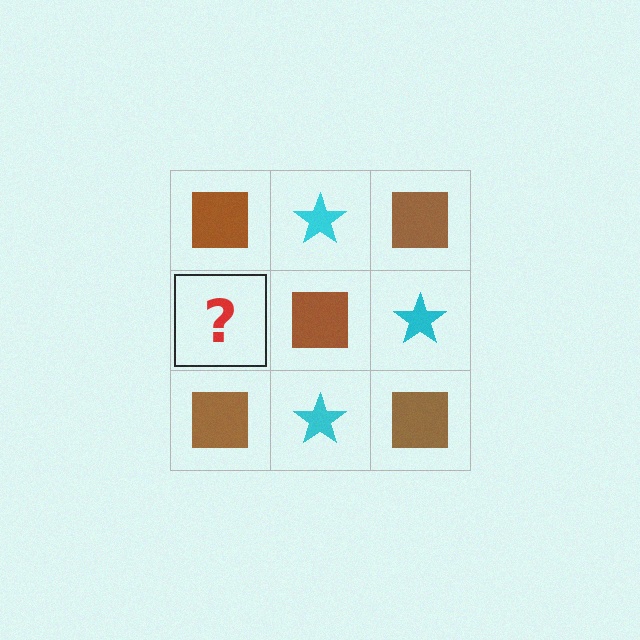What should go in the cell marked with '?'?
The missing cell should contain a cyan star.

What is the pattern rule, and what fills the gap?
The rule is that it alternates brown square and cyan star in a checkerboard pattern. The gap should be filled with a cyan star.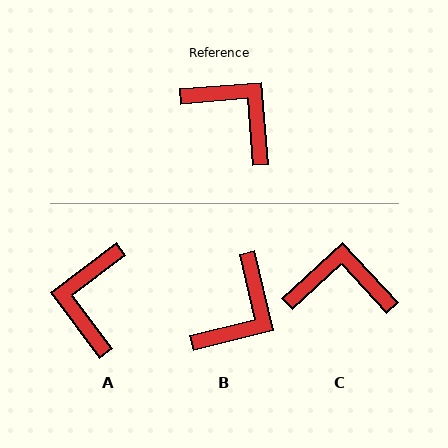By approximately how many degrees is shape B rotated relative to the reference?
Approximately 81 degrees clockwise.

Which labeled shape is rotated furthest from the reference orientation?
A, about 122 degrees away.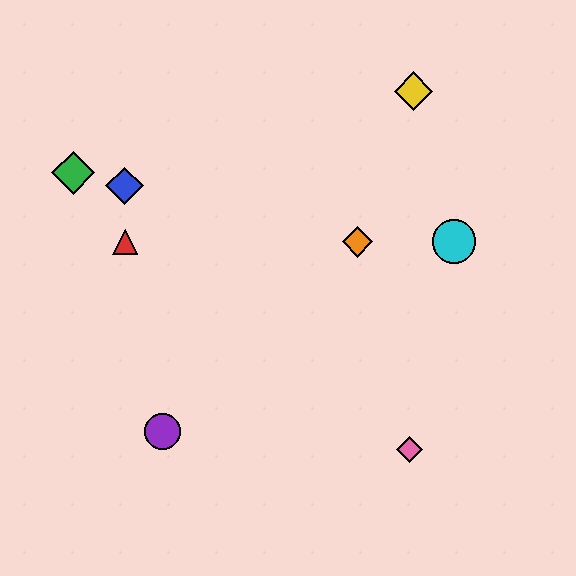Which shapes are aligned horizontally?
The red triangle, the orange diamond, the cyan circle are aligned horizontally.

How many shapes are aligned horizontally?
3 shapes (the red triangle, the orange diamond, the cyan circle) are aligned horizontally.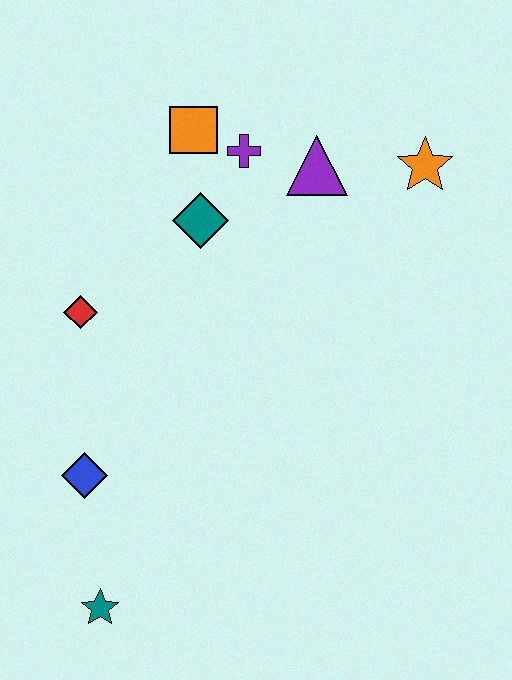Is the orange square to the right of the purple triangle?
No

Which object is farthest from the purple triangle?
The teal star is farthest from the purple triangle.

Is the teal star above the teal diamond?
No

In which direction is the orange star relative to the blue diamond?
The orange star is to the right of the blue diamond.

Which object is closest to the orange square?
The purple cross is closest to the orange square.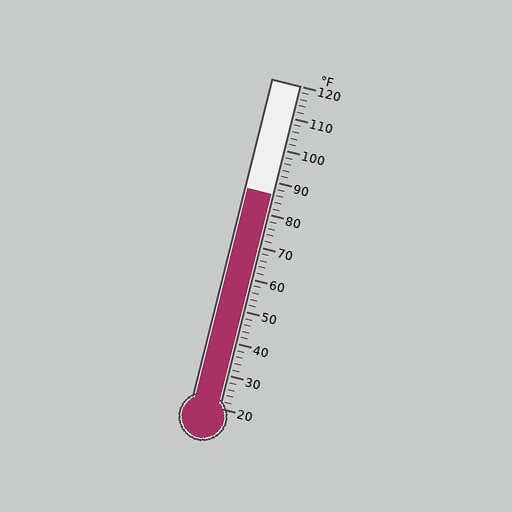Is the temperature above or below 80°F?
The temperature is above 80°F.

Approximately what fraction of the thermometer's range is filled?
The thermometer is filled to approximately 65% of its range.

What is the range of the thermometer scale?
The thermometer scale ranges from 20°F to 120°F.